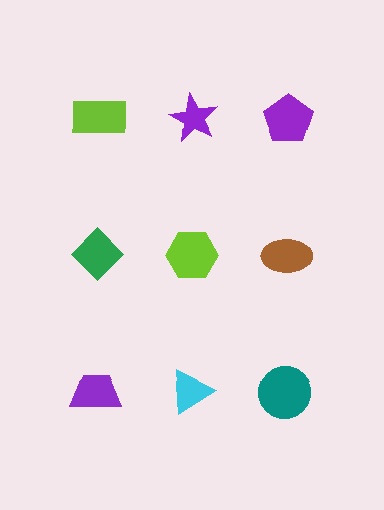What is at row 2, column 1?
A green diamond.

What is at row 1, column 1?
A lime rectangle.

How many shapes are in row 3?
3 shapes.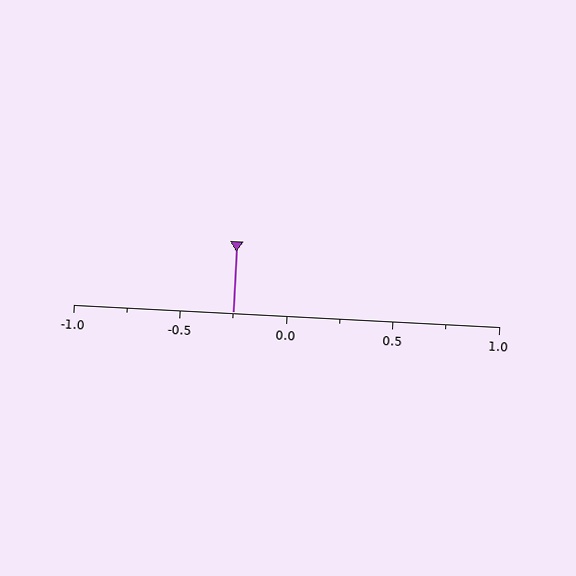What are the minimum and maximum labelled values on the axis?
The axis runs from -1.0 to 1.0.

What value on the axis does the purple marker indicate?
The marker indicates approximately -0.25.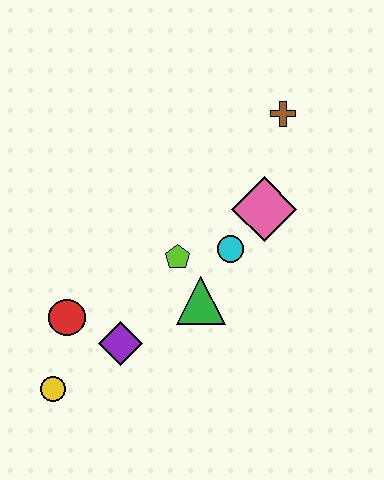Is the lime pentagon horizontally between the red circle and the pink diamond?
Yes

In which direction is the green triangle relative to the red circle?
The green triangle is to the right of the red circle.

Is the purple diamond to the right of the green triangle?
No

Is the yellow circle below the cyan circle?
Yes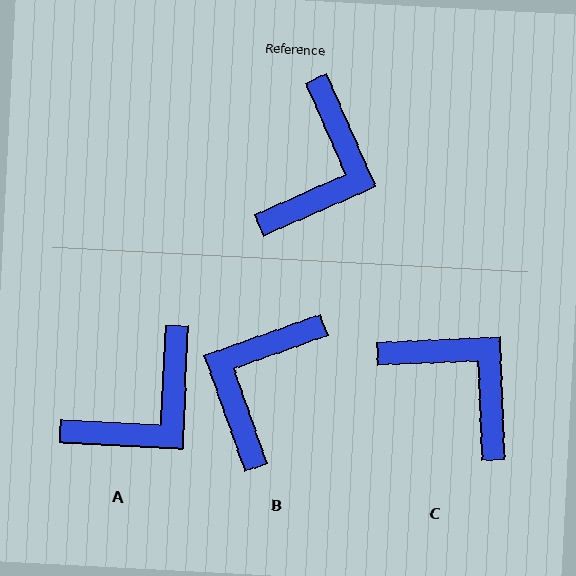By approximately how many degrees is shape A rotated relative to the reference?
Approximately 27 degrees clockwise.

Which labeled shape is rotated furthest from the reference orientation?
B, about 176 degrees away.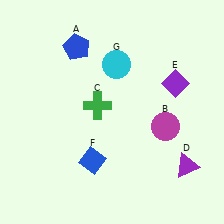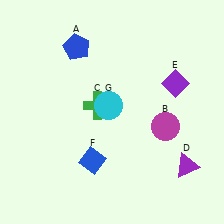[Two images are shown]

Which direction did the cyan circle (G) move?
The cyan circle (G) moved down.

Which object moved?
The cyan circle (G) moved down.